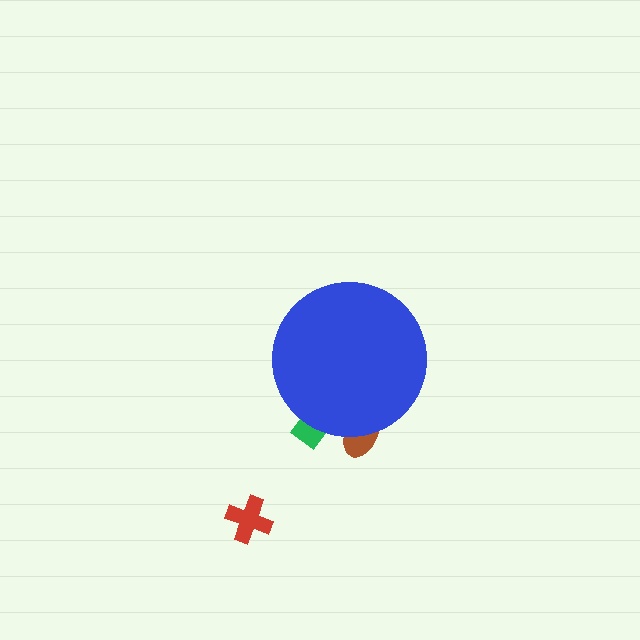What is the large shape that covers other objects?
A blue circle.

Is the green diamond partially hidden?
Yes, the green diamond is partially hidden behind the blue circle.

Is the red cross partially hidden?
No, the red cross is fully visible.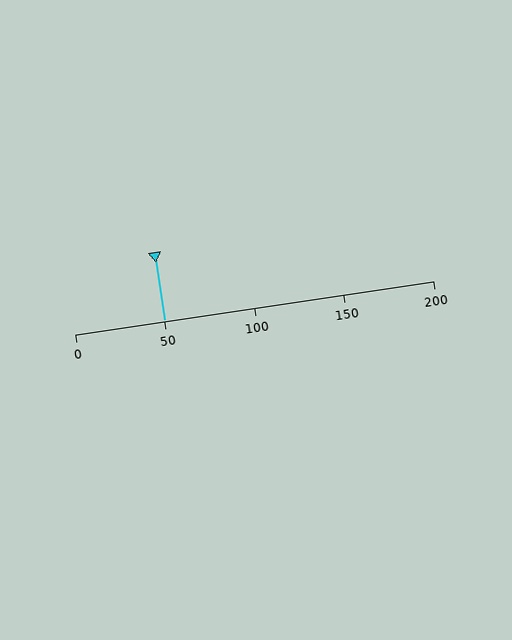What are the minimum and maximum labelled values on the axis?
The axis runs from 0 to 200.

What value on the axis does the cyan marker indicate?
The marker indicates approximately 50.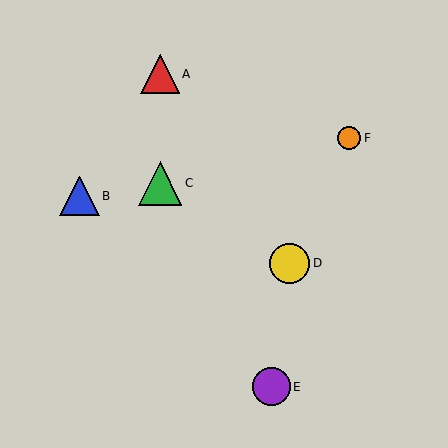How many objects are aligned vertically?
2 objects (A, C) are aligned vertically.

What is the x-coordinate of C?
Object C is at x≈160.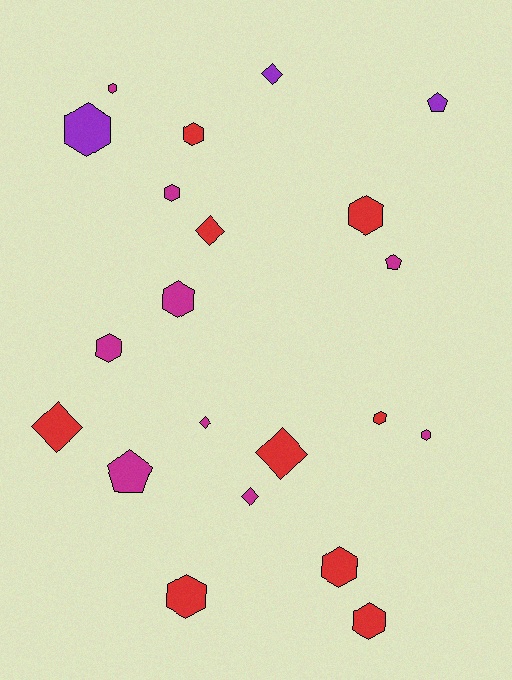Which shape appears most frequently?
Hexagon, with 12 objects.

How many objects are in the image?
There are 21 objects.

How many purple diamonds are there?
There is 1 purple diamond.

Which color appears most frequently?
Red, with 9 objects.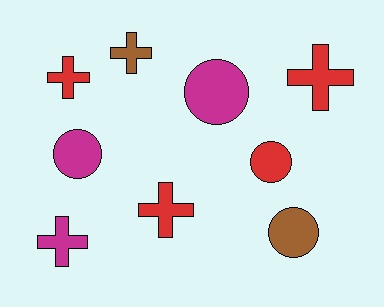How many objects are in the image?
There are 9 objects.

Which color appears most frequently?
Red, with 4 objects.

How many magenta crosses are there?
There is 1 magenta cross.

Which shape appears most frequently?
Cross, with 5 objects.